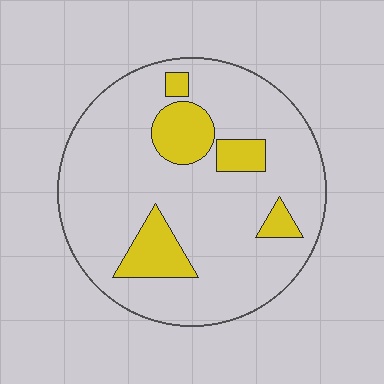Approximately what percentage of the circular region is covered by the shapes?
Approximately 15%.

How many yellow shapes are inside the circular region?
5.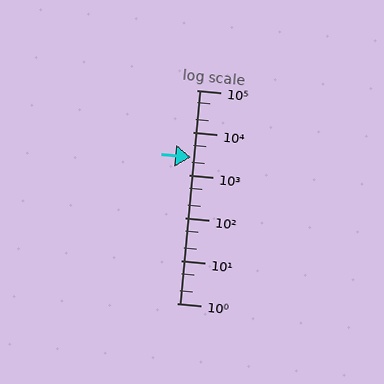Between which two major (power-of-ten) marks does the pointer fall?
The pointer is between 1000 and 10000.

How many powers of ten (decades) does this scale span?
The scale spans 5 decades, from 1 to 100000.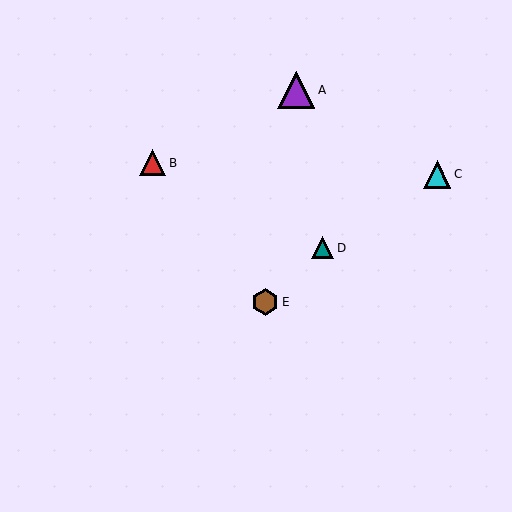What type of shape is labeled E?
Shape E is a brown hexagon.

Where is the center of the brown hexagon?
The center of the brown hexagon is at (265, 302).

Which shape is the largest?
The purple triangle (labeled A) is the largest.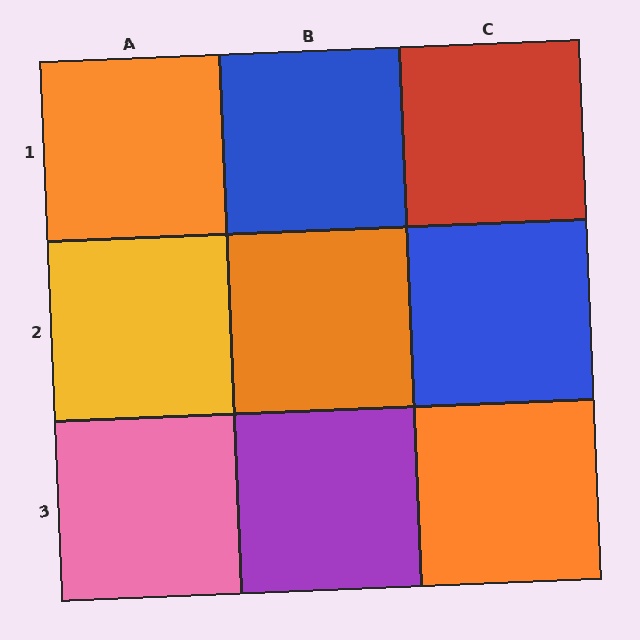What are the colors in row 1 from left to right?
Orange, blue, red.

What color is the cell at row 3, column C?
Orange.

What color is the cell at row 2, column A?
Yellow.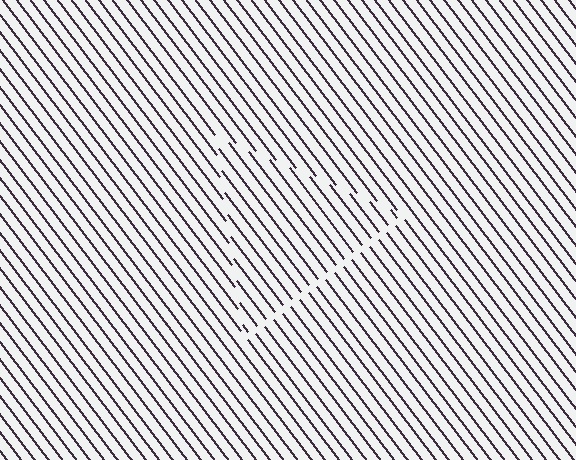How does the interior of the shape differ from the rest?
The interior of the shape contains the same grating, shifted by half a period — the contour is defined by the phase discontinuity where line-ends from the inner and outer gratings abut.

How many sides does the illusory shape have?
3 sides — the line-ends trace a triangle.